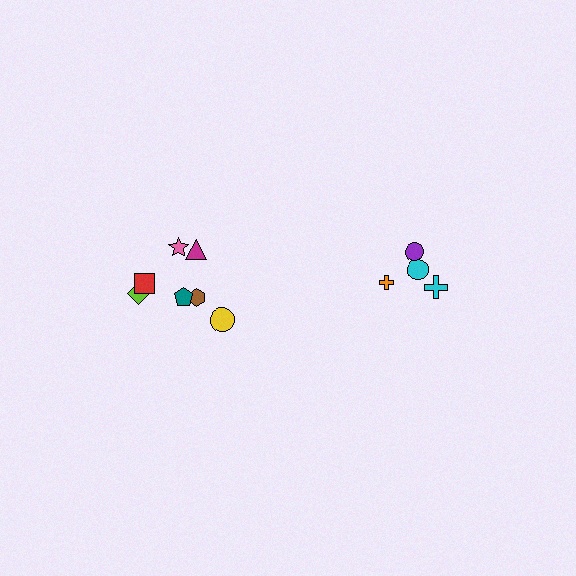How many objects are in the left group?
There are 7 objects.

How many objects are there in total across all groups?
There are 11 objects.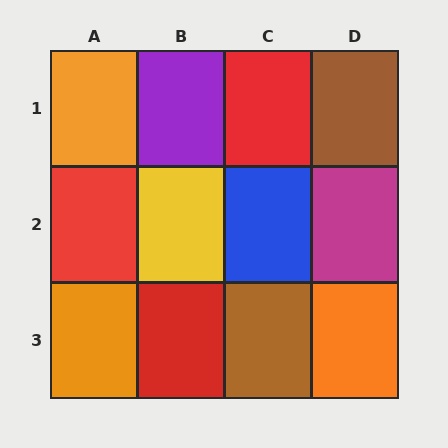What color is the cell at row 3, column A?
Orange.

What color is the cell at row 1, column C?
Red.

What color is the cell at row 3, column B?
Red.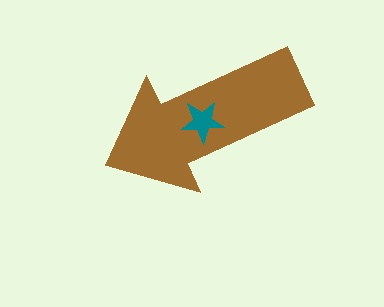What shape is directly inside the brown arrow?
The teal star.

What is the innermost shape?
The teal star.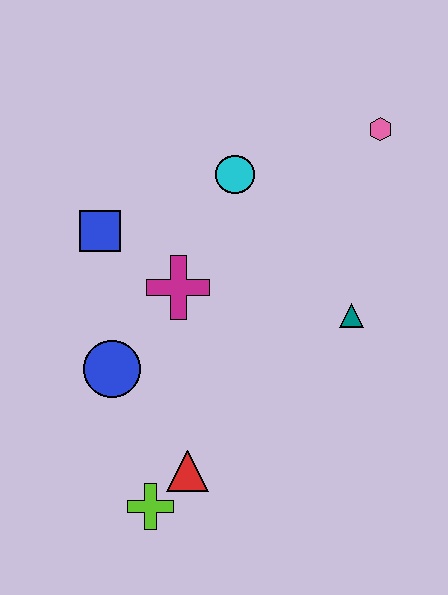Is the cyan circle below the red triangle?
No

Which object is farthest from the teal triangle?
The lime cross is farthest from the teal triangle.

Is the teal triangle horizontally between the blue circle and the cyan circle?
No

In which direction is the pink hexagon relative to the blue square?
The pink hexagon is to the right of the blue square.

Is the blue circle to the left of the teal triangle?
Yes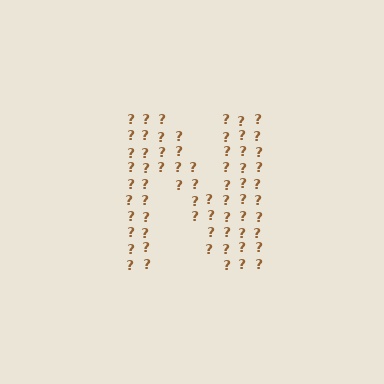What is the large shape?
The large shape is the letter N.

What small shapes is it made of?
It is made of small question marks.